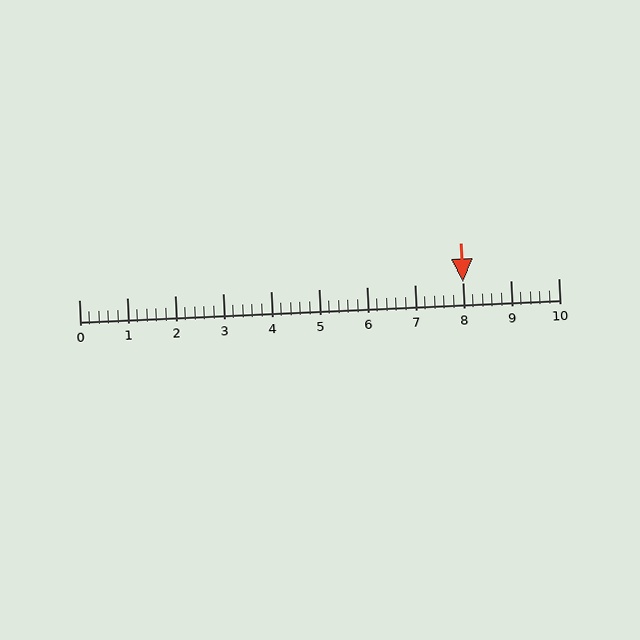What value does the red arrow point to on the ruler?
The red arrow points to approximately 8.0.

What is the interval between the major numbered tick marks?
The major tick marks are spaced 1 units apart.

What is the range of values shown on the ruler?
The ruler shows values from 0 to 10.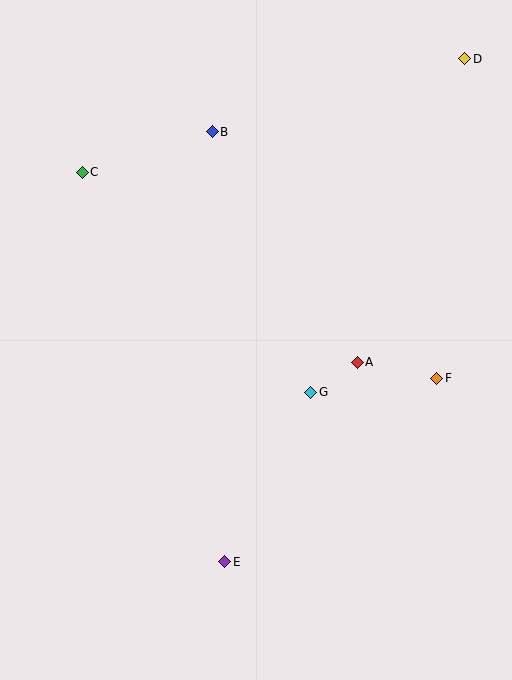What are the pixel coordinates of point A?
Point A is at (357, 362).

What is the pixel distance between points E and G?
The distance between E and G is 190 pixels.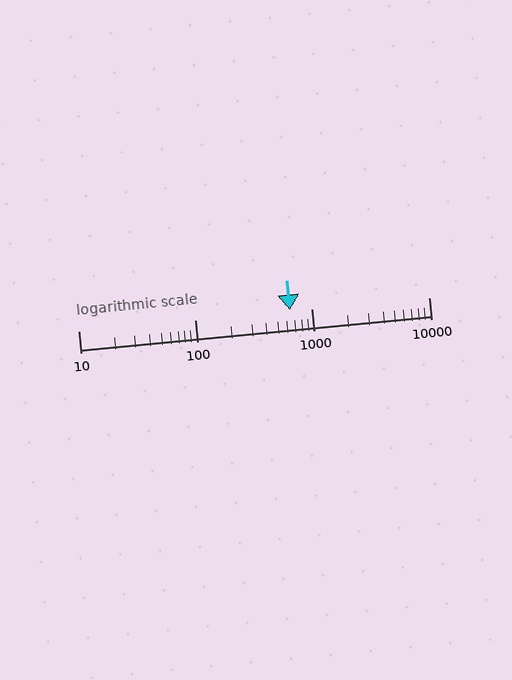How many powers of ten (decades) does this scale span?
The scale spans 3 decades, from 10 to 10000.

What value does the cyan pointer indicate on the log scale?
The pointer indicates approximately 650.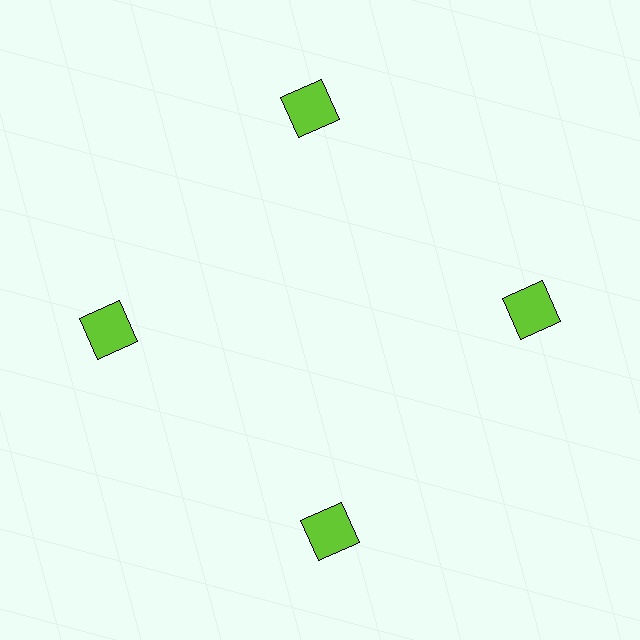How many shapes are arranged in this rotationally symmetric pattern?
There are 4 shapes, arranged in 4 groups of 1.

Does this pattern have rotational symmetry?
Yes, this pattern has 4-fold rotational symmetry. It looks the same after rotating 90 degrees around the center.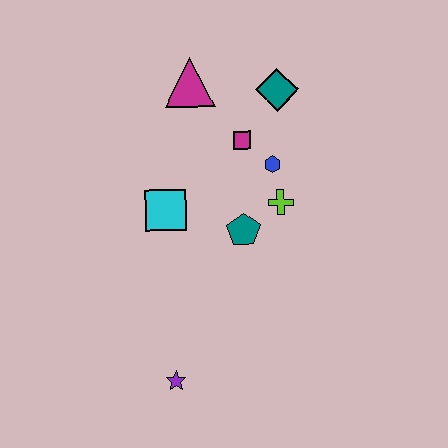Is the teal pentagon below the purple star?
No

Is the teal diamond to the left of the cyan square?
No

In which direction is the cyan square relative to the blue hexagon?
The cyan square is to the left of the blue hexagon.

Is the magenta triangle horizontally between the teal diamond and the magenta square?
No